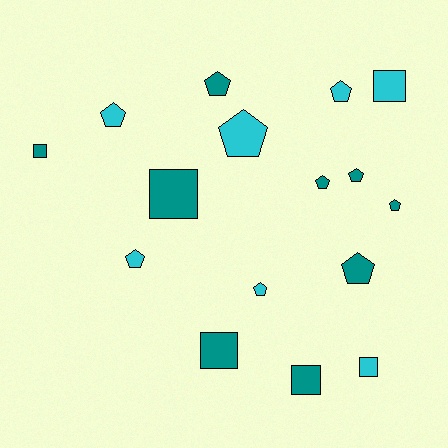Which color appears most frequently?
Teal, with 9 objects.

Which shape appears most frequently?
Pentagon, with 10 objects.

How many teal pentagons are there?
There are 5 teal pentagons.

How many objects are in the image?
There are 16 objects.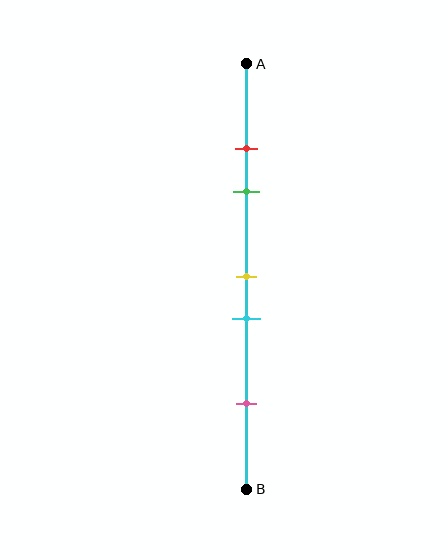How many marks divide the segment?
There are 5 marks dividing the segment.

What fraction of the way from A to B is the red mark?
The red mark is approximately 20% (0.2) of the way from A to B.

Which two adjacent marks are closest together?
The red and green marks are the closest adjacent pair.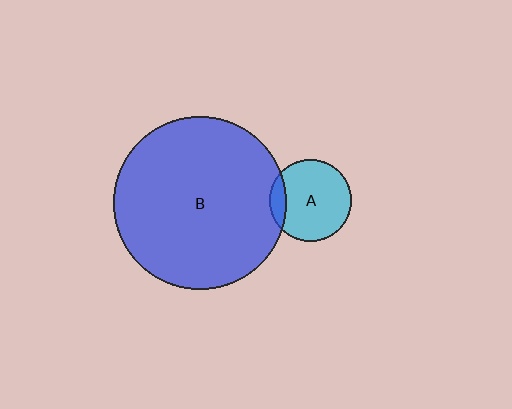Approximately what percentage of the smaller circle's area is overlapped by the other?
Approximately 10%.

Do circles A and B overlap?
Yes.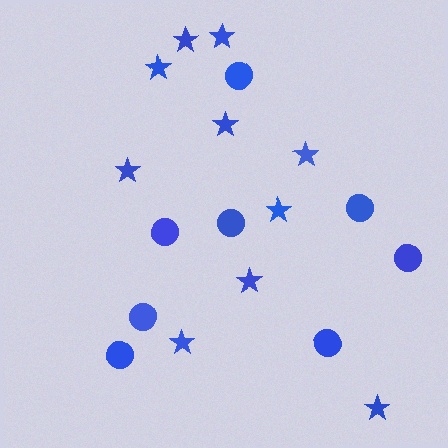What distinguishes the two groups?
There are 2 groups: one group of stars (10) and one group of circles (8).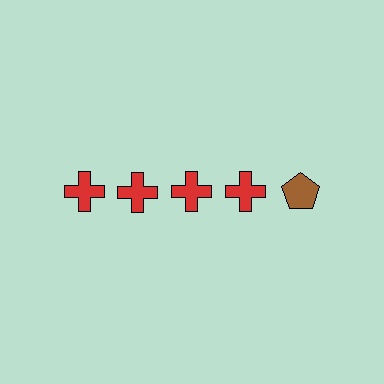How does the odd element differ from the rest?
It differs in both color (brown instead of red) and shape (pentagon instead of cross).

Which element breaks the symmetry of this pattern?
The brown pentagon in the top row, rightmost column breaks the symmetry. All other shapes are red crosses.